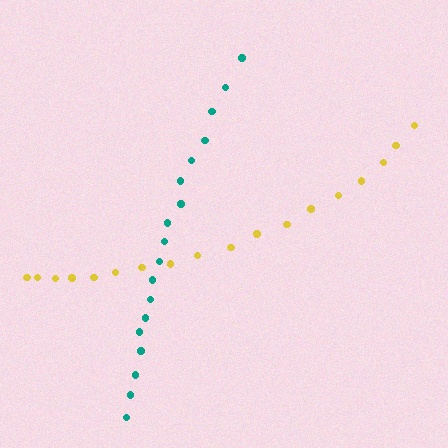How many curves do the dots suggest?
There are 2 distinct paths.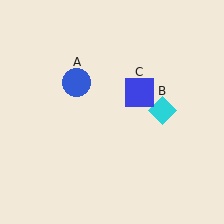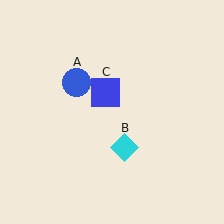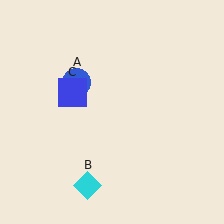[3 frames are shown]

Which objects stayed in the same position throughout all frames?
Blue circle (object A) remained stationary.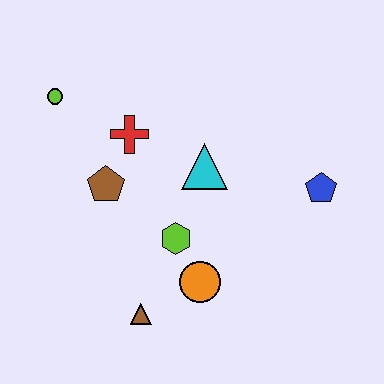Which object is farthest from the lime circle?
The blue pentagon is farthest from the lime circle.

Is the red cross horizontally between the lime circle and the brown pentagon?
No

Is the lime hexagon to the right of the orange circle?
No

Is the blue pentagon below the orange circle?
No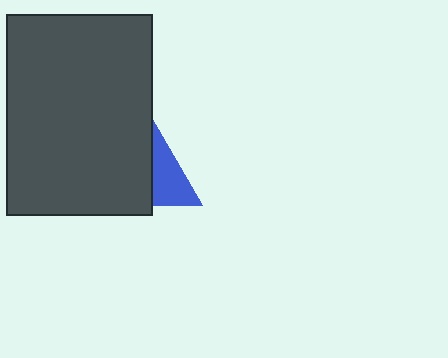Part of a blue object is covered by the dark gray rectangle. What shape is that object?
It is a triangle.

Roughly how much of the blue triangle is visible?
A small part of it is visible (roughly 31%).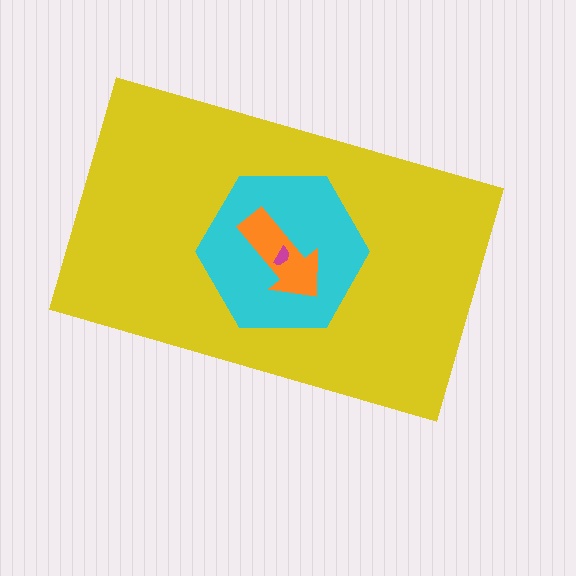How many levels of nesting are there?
4.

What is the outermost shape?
The yellow rectangle.